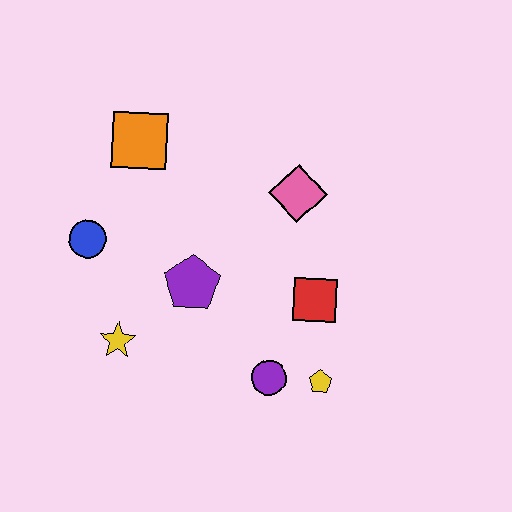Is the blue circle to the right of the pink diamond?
No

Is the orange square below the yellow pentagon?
No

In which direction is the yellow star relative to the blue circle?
The yellow star is below the blue circle.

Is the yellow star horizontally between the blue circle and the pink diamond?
Yes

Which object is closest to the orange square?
The blue circle is closest to the orange square.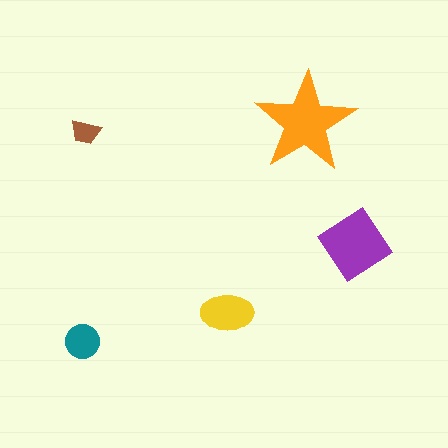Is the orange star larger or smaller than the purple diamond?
Larger.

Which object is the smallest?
The brown trapezoid.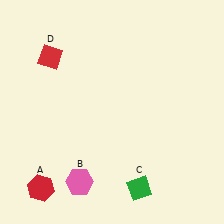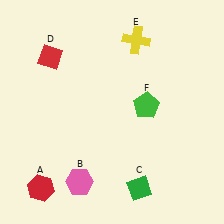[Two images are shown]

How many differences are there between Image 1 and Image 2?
There are 2 differences between the two images.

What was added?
A yellow cross (E), a green pentagon (F) were added in Image 2.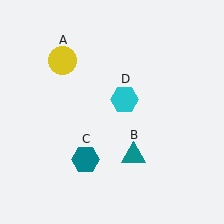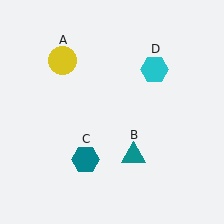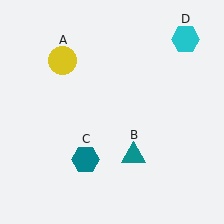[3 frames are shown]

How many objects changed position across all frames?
1 object changed position: cyan hexagon (object D).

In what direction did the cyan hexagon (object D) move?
The cyan hexagon (object D) moved up and to the right.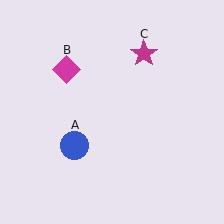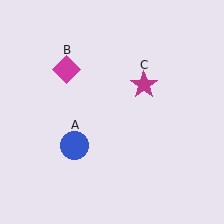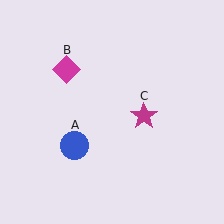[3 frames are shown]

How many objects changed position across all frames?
1 object changed position: magenta star (object C).